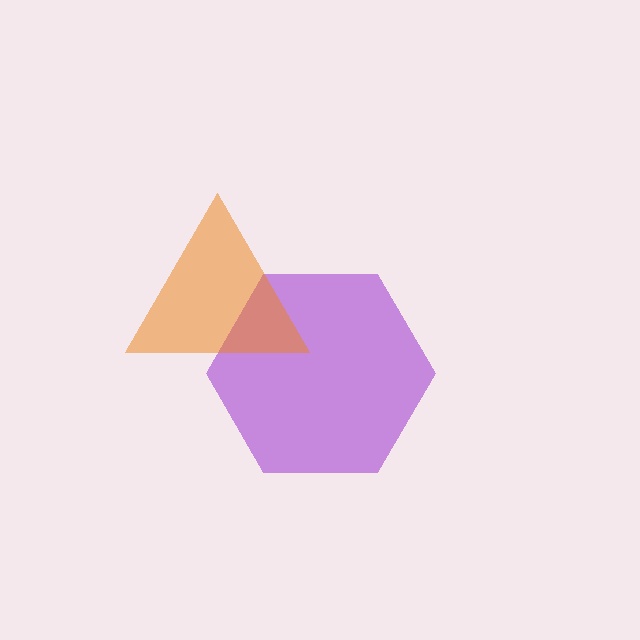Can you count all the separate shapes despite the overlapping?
Yes, there are 2 separate shapes.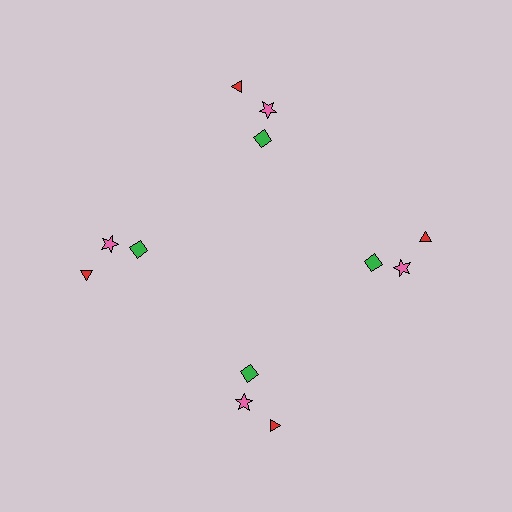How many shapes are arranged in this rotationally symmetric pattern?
There are 12 shapes, arranged in 4 groups of 3.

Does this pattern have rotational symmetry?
Yes, this pattern has 4-fold rotational symmetry. It looks the same after rotating 90 degrees around the center.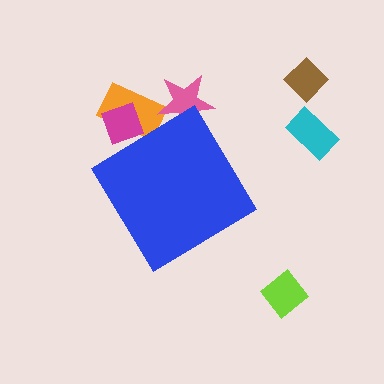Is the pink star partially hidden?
Yes, the pink star is partially hidden behind the blue diamond.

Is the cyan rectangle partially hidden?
No, the cyan rectangle is fully visible.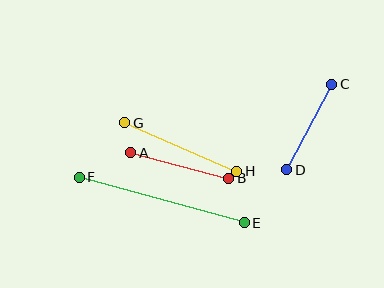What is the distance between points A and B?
The distance is approximately 102 pixels.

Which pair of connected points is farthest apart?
Points E and F are farthest apart.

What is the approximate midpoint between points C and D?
The midpoint is at approximately (309, 127) pixels.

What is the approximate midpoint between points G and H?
The midpoint is at approximately (181, 147) pixels.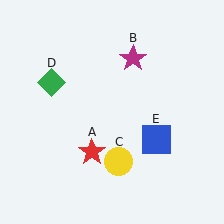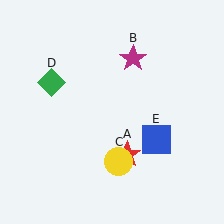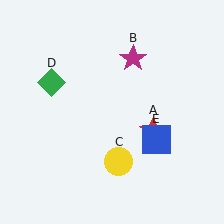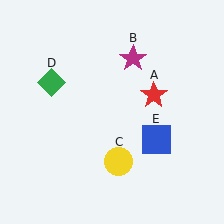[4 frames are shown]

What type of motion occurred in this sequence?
The red star (object A) rotated counterclockwise around the center of the scene.